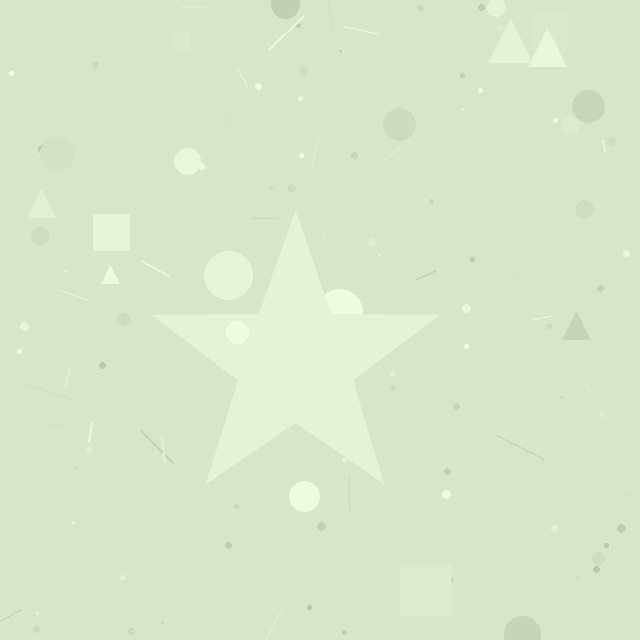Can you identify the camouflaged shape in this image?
The camouflaged shape is a star.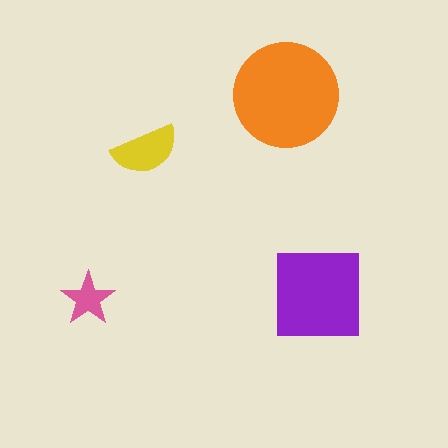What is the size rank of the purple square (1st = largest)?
2nd.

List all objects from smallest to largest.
The pink star, the yellow semicircle, the purple square, the orange circle.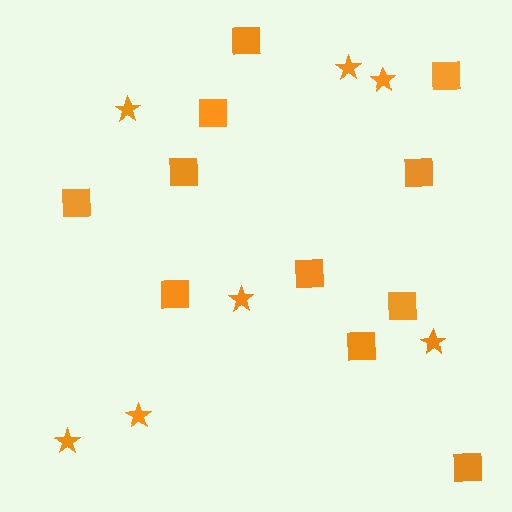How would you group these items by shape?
There are 2 groups: one group of stars (7) and one group of squares (11).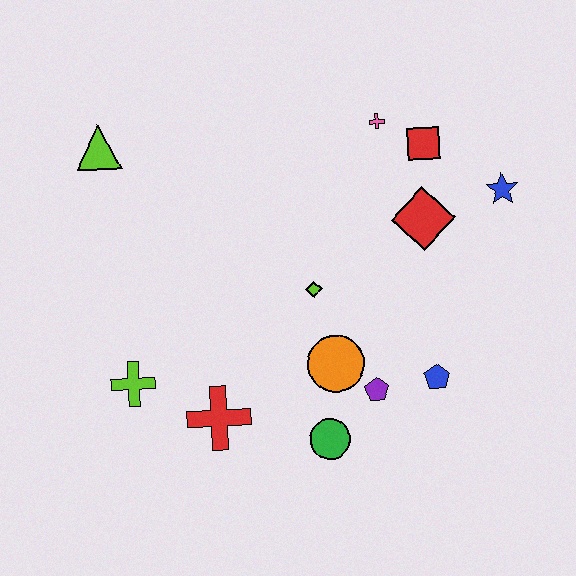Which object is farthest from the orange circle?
The lime triangle is farthest from the orange circle.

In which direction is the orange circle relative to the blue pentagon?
The orange circle is to the left of the blue pentagon.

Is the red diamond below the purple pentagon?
No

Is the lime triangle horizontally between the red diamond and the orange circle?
No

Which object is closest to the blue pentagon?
The purple pentagon is closest to the blue pentagon.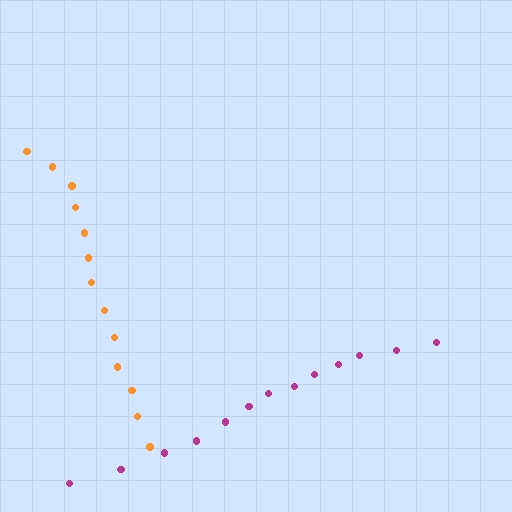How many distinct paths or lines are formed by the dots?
There are 2 distinct paths.